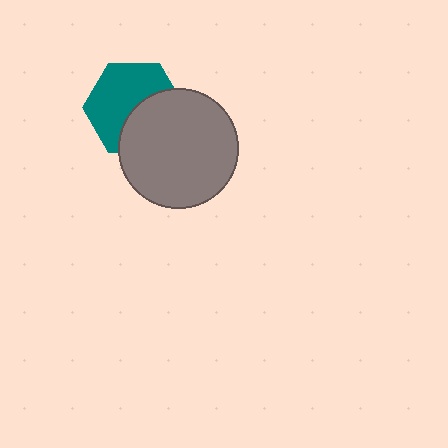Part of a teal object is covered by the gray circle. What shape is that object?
It is a hexagon.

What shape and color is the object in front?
The object in front is a gray circle.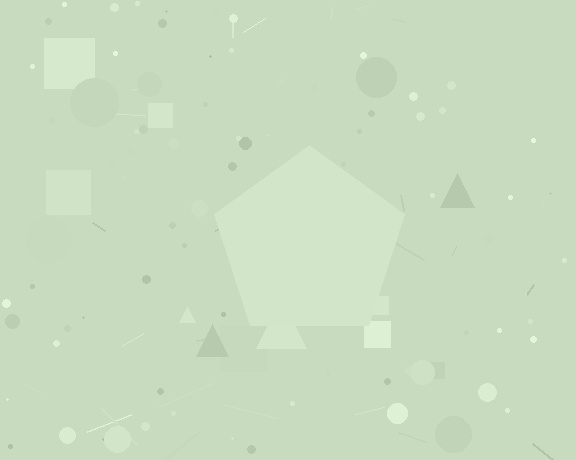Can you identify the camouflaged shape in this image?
The camouflaged shape is a pentagon.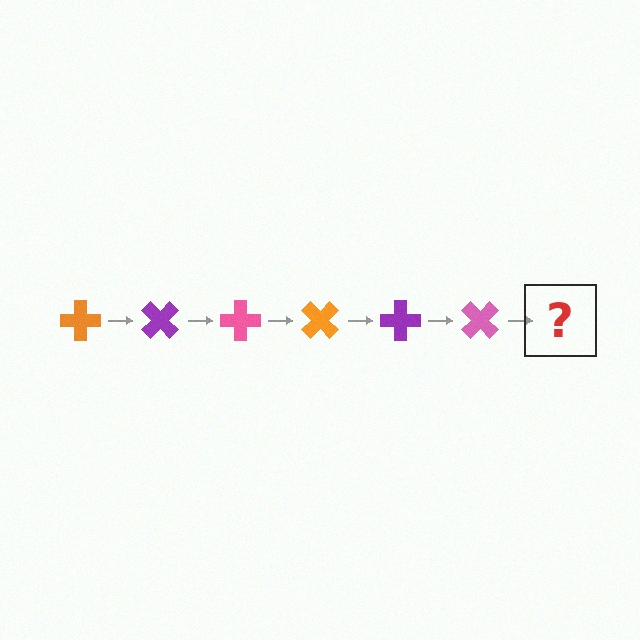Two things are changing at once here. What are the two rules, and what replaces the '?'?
The two rules are that it rotates 45 degrees each step and the color cycles through orange, purple, and pink. The '?' should be an orange cross, rotated 270 degrees from the start.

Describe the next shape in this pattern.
It should be an orange cross, rotated 270 degrees from the start.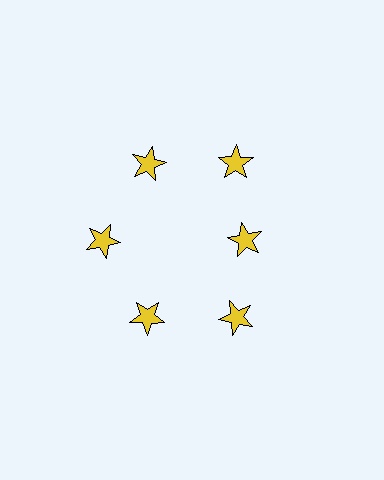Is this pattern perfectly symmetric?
No. The 6 yellow stars are arranged in a ring, but one element near the 3 o'clock position is pulled inward toward the center, breaking the 6-fold rotational symmetry.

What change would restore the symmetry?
The symmetry would be restored by moving it outward, back onto the ring so that all 6 stars sit at equal angles and equal distance from the center.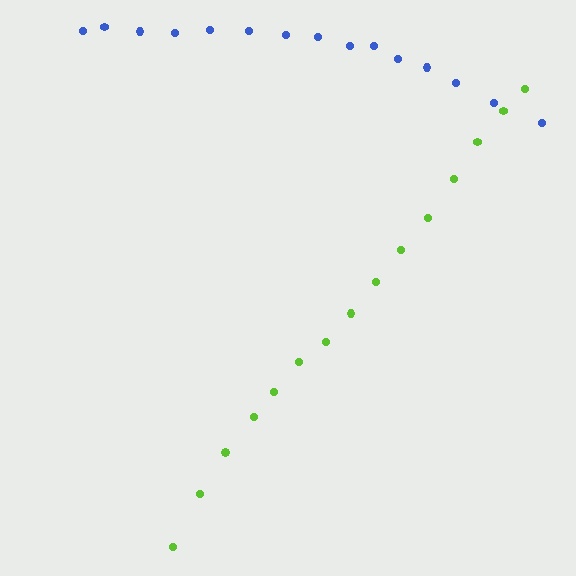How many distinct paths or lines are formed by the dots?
There are 2 distinct paths.